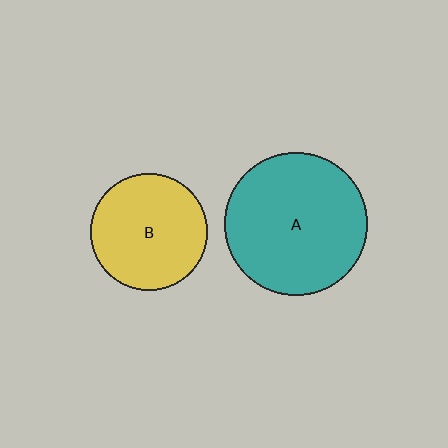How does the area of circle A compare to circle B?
Approximately 1.5 times.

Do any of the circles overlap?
No, none of the circles overlap.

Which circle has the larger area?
Circle A (teal).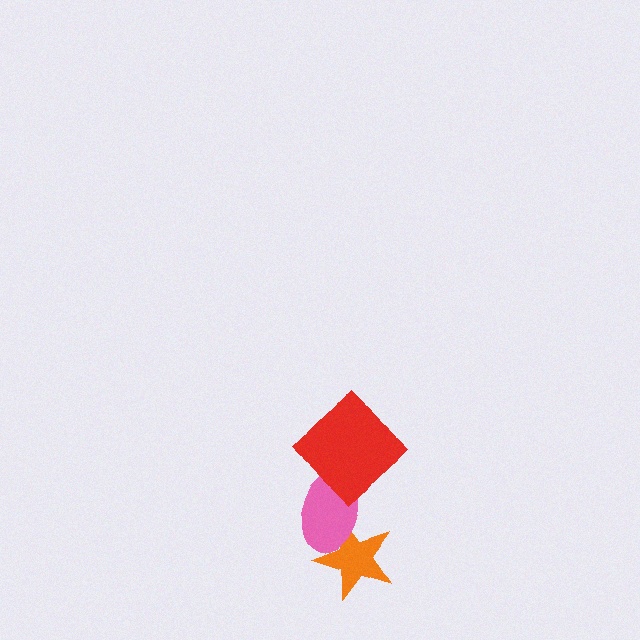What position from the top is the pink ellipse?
The pink ellipse is 2nd from the top.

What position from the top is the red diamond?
The red diamond is 1st from the top.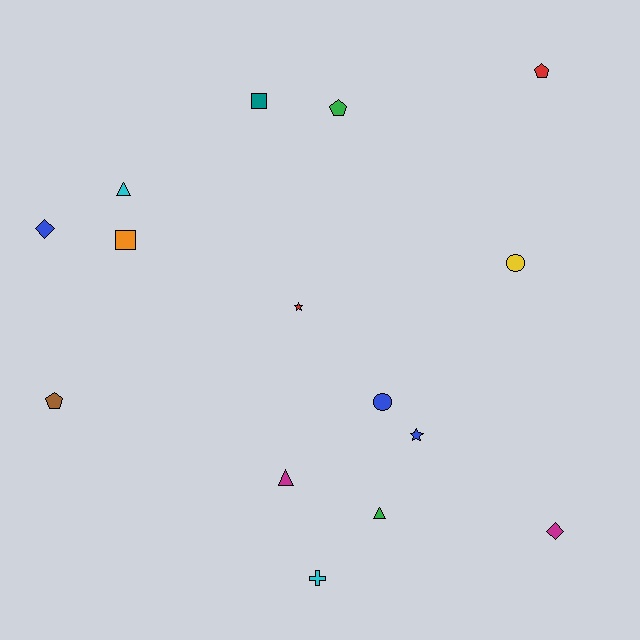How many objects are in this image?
There are 15 objects.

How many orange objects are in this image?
There is 1 orange object.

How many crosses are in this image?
There is 1 cross.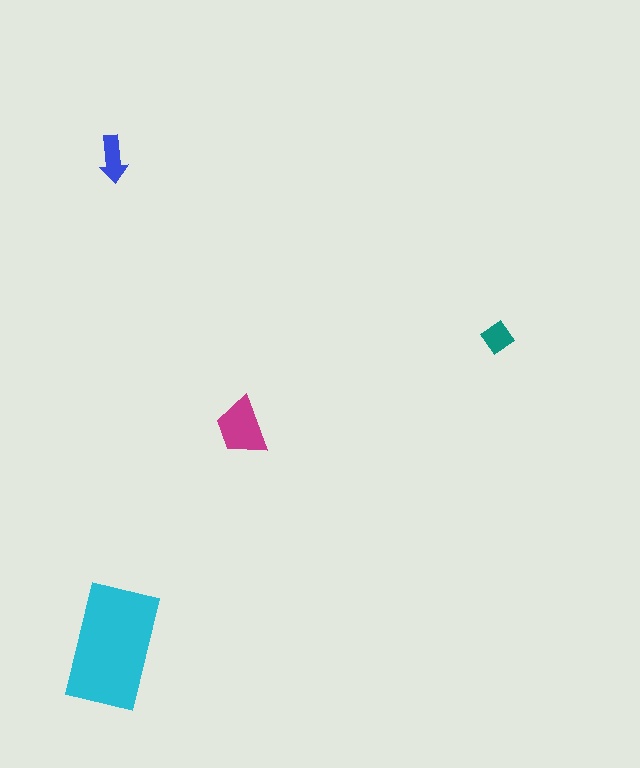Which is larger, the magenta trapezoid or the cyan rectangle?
The cyan rectangle.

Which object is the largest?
The cyan rectangle.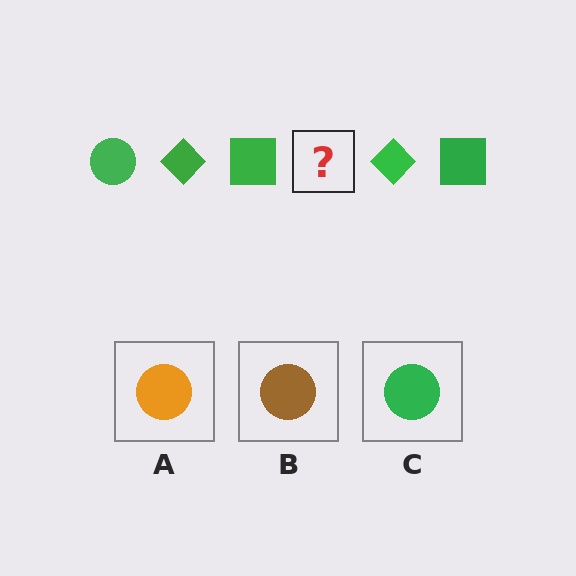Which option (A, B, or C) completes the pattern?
C.